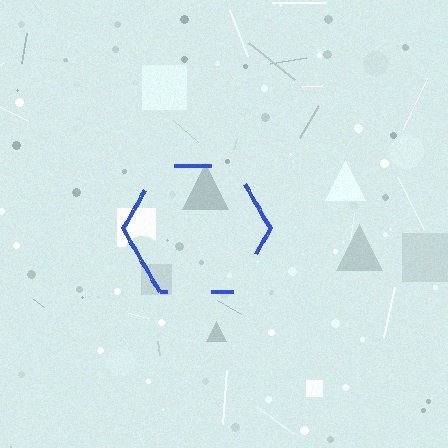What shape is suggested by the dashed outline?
The dashed outline suggests a hexagon.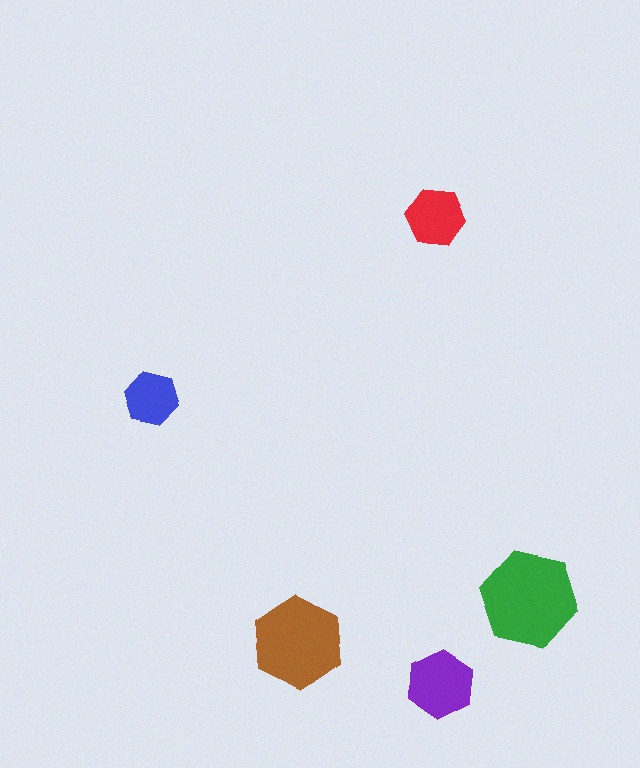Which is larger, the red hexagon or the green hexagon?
The green one.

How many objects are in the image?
There are 5 objects in the image.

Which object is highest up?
The red hexagon is topmost.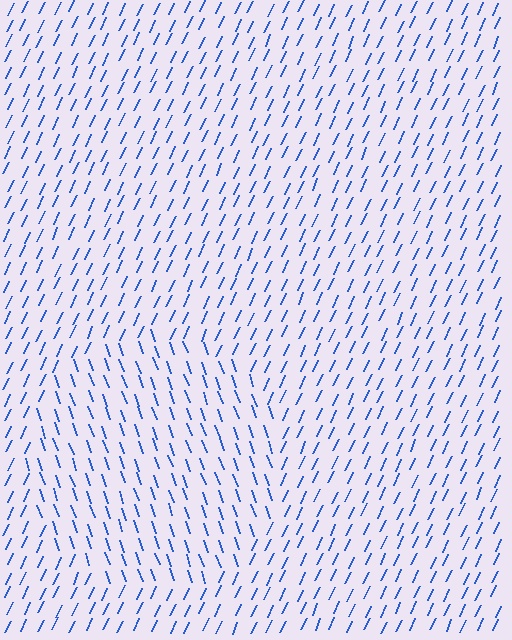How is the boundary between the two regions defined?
The boundary is defined purely by a change in line orientation (approximately 45 degrees difference). All lines are the same color and thickness.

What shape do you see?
I see a circle.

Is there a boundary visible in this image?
Yes, there is a texture boundary formed by a change in line orientation.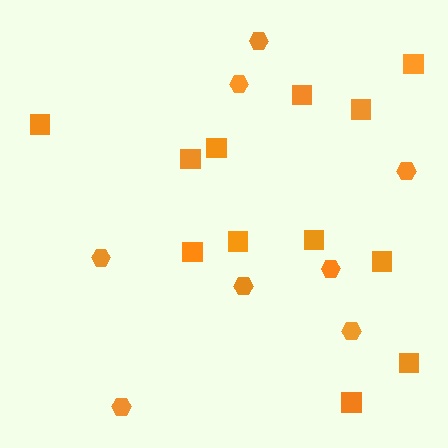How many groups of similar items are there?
There are 2 groups: one group of hexagons (8) and one group of squares (12).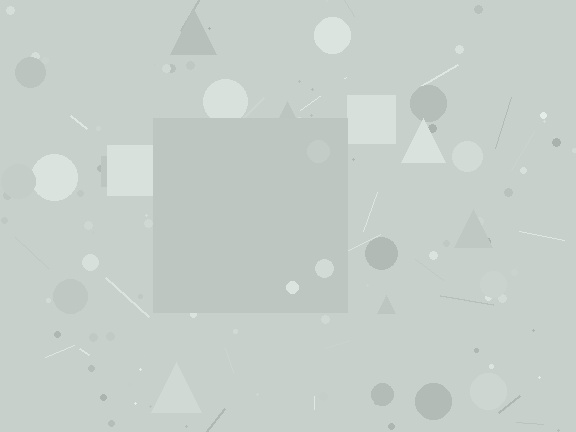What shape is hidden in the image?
A square is hidden in the image.